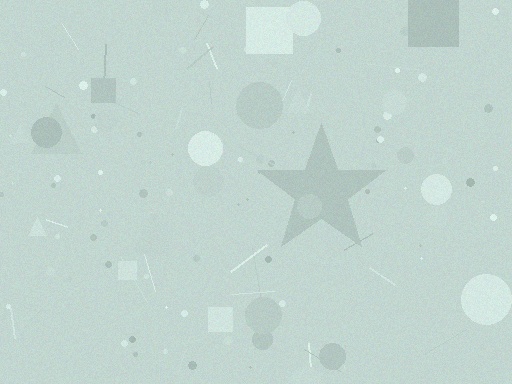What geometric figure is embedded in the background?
A star is embedded in the background.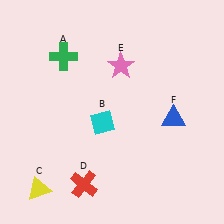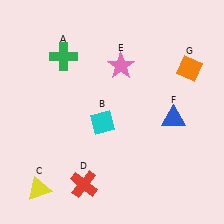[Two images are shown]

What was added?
An orange diamond (G) was added in Image 2.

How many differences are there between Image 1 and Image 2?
There is 1 difference between the two images.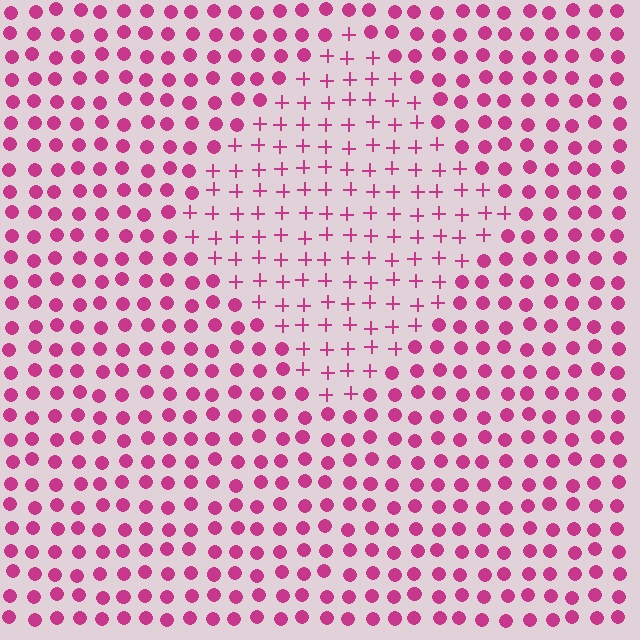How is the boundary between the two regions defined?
The boundary is defined by a change in element shape: plus signs inside vs. circles outside. All elements share the same color and spacing.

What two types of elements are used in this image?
The image uses plus signs inside the diamond region and circles outside it.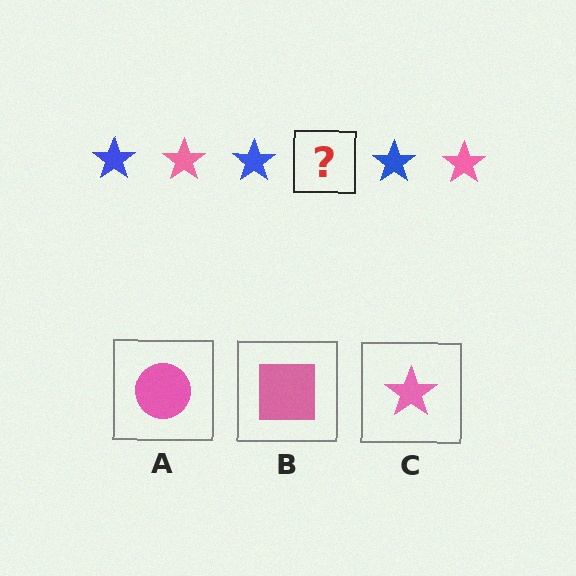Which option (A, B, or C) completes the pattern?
C.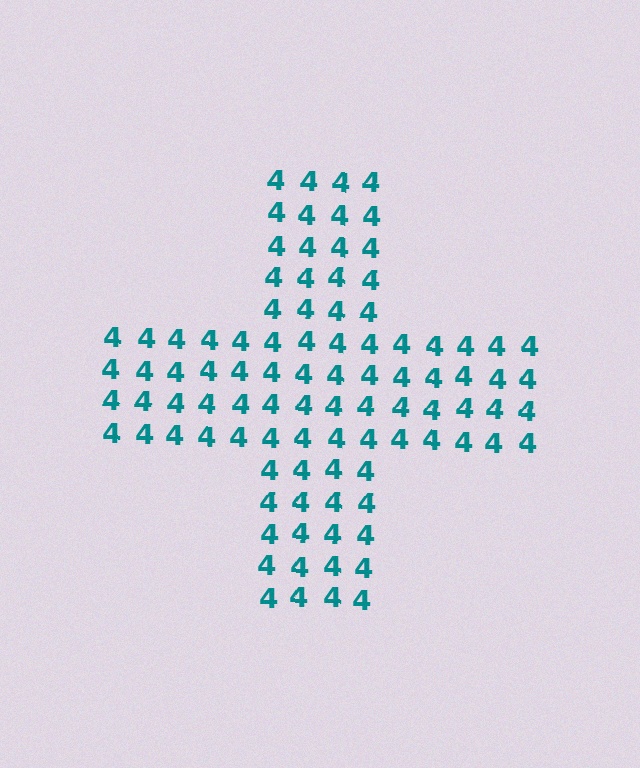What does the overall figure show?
The overall figure shows a cross.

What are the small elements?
The small elements are digit 4's.